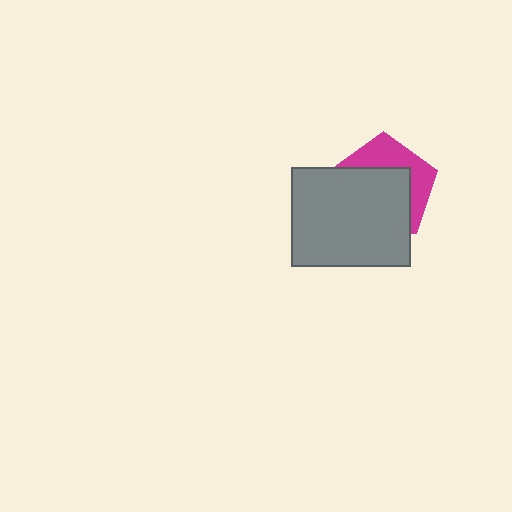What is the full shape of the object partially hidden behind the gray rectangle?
The partially hidden object is a magenta pentagon.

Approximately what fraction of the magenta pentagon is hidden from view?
Roughly 62% of the magenta pentagon is hidden behind the gray rectangle.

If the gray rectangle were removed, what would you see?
You would see the complete magenta pentagon.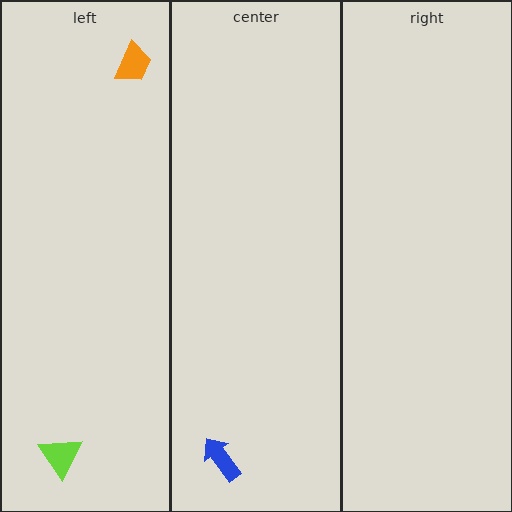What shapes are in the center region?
The blue arrow.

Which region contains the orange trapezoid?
The left region.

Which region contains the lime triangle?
The left region.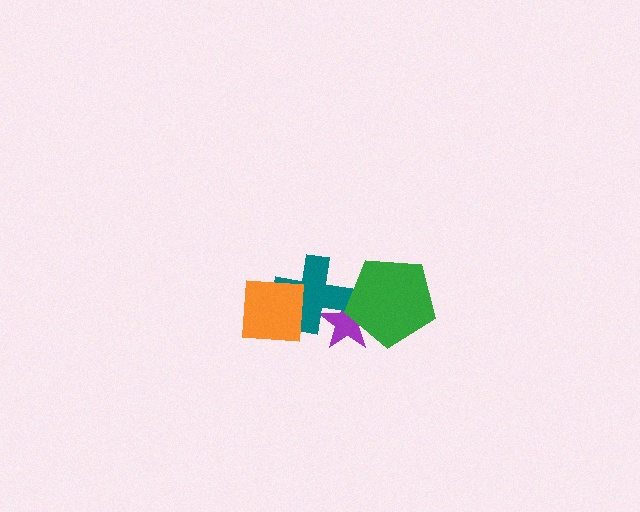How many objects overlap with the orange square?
1 object overlaps with the orange square.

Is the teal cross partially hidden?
Yes, it is partially covered by another shape.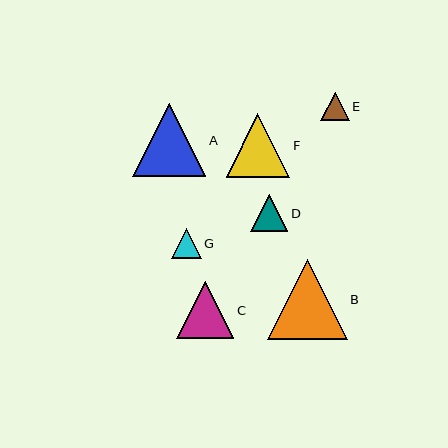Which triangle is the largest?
Triangle B is the largest with a size of approximately 80 pixels.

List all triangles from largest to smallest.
From largest to smallest: B, A, F, C, D, G, E.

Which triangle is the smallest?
Triangle E is the smallest with a size of approximately 28 pixels.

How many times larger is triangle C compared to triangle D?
Triangle C is approximately 1.5 times the size of triangle D.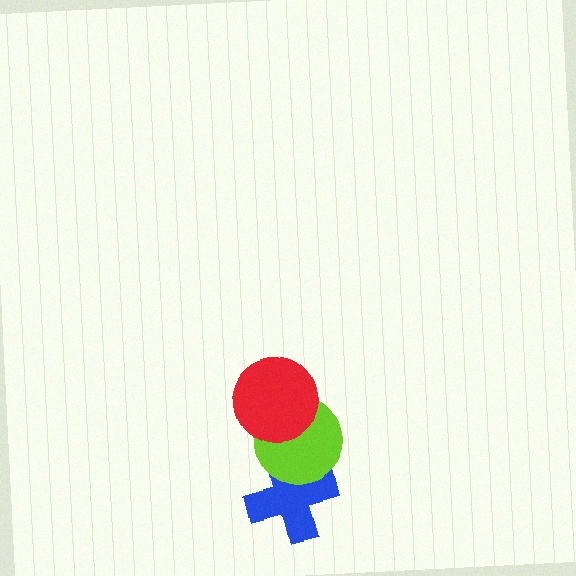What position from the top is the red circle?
The red circle is 1st from the top.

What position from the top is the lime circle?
The lime circle is 2nd from the top.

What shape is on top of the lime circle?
The red circle is on top of the lime circle.